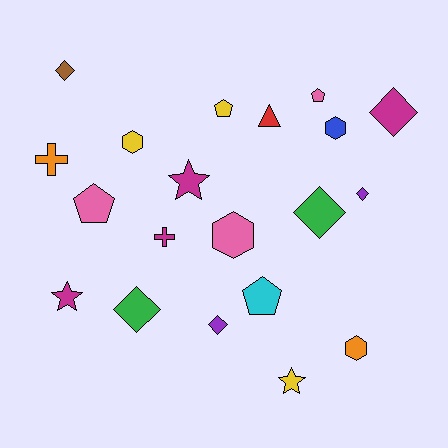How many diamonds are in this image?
There are 6 diamonds.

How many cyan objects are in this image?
There is 1 cyan object.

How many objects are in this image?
There are 20 objects.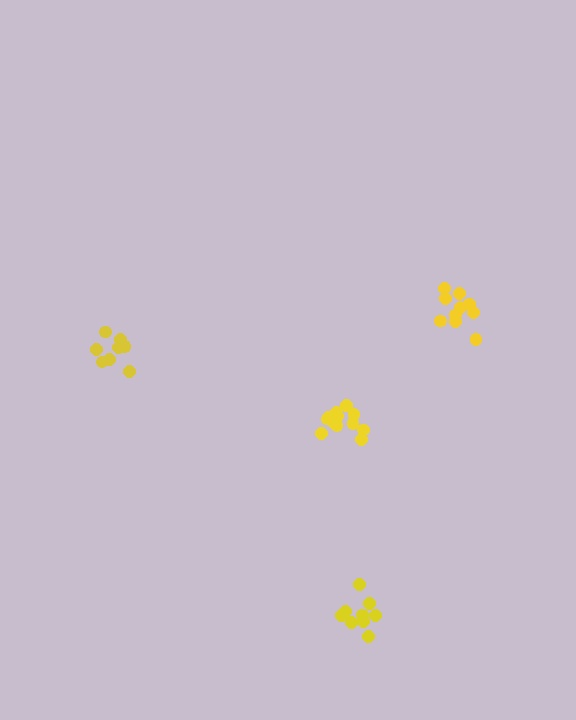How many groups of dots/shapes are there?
There are 4 groups.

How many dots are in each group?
Group 1: 12 dots, Group 2: 10 dots, Group 3: 9 dots, Group 4: 9 dots (40 total).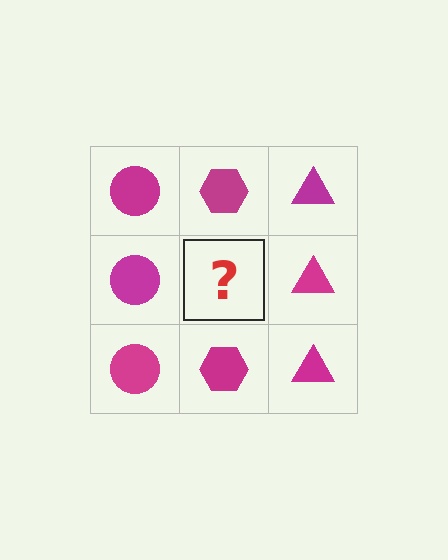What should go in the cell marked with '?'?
The missing cell should contain a magenta hexagon.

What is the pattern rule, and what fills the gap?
The rule is that each column has a consistent shape. The gap should be filled with a magenta hexagon.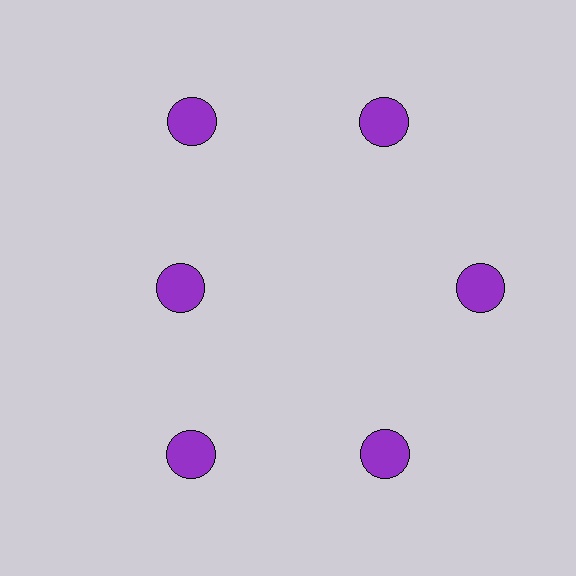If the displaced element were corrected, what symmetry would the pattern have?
It would have 6-fold rotational symmetry — the pattern would map onto itself every 60 degrees.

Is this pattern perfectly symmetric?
No. The 6 purple circles are arranged in a ring, but one element near the 9 o'clock position is pulled inward toward the center, breaking the 6-fold rotational symmetry.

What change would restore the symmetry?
The symmetry would be restored by moving it outward, back onto the ring so that all 6 circles sit at equal angles and equal distance from the center.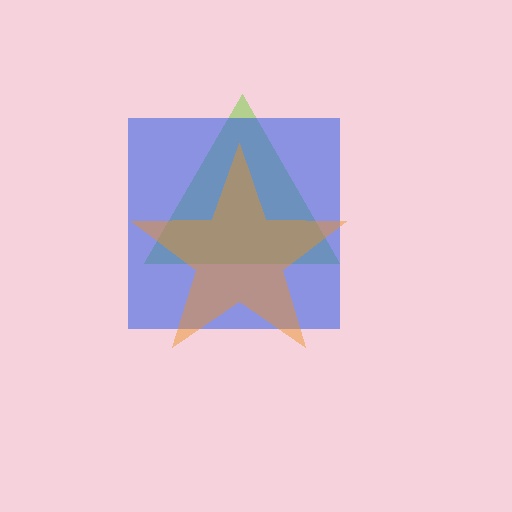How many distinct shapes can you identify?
There are 3 distinct shapes: a lime triangle, a blue square, an orange star.